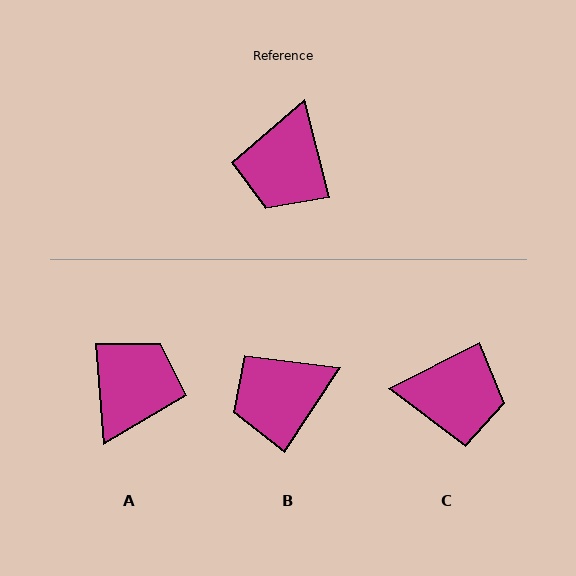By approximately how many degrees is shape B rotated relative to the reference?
Approximately 47 degrees clockwise.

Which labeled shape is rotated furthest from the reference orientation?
A, about 170 degrees away.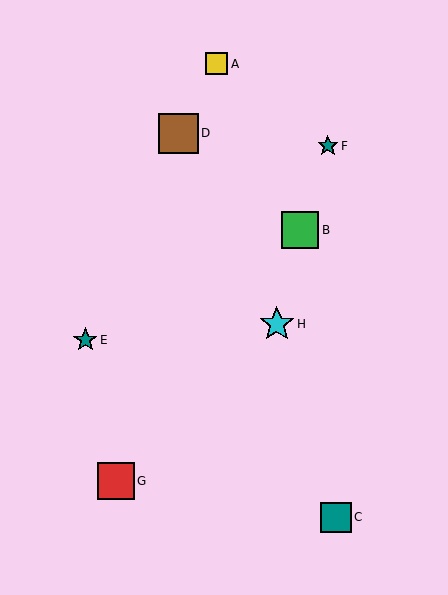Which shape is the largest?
The brown square (labeled D) is the largest.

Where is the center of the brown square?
The center of the brown square is at (178, 133).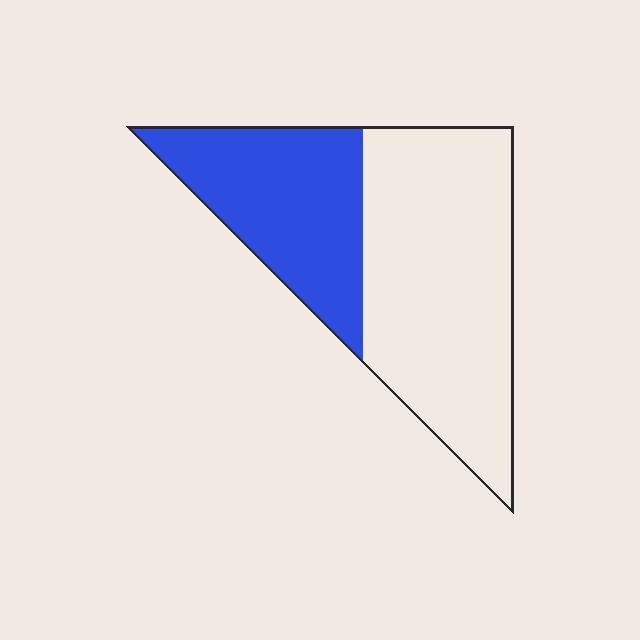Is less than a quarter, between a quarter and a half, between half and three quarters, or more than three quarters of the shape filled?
Between a quarter and a half.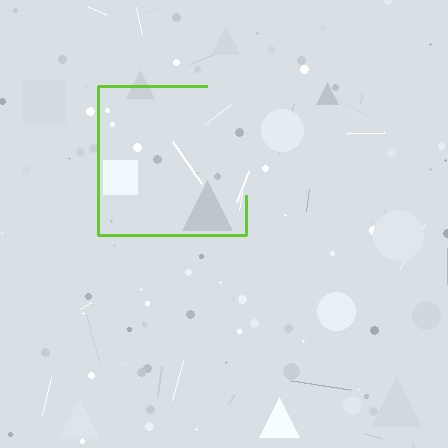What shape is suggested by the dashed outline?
The dashed outline suggests a square.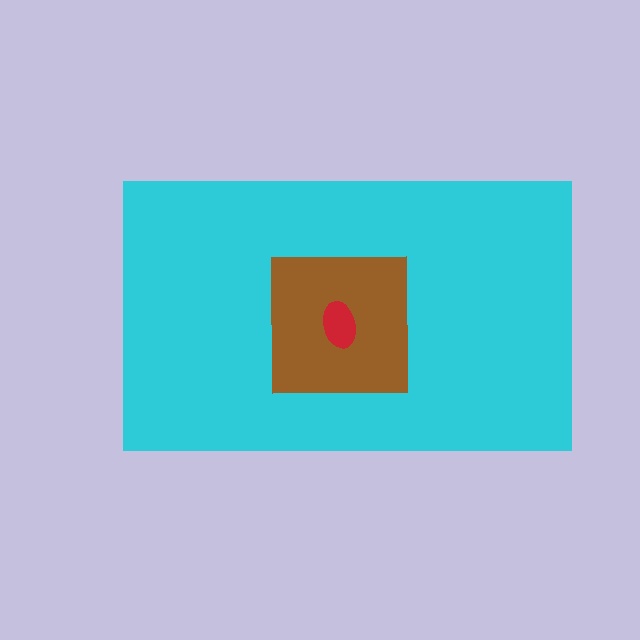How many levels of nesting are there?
3.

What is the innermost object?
The red ellipse.